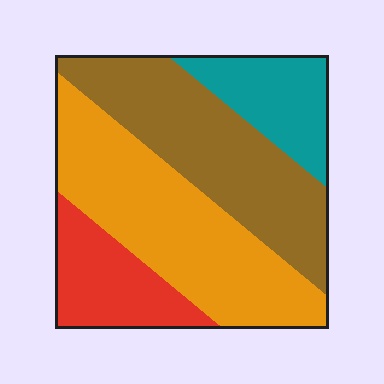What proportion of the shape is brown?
Brown takes up between a quarter and a half of the shape.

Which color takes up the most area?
Orange, at roughly 35%.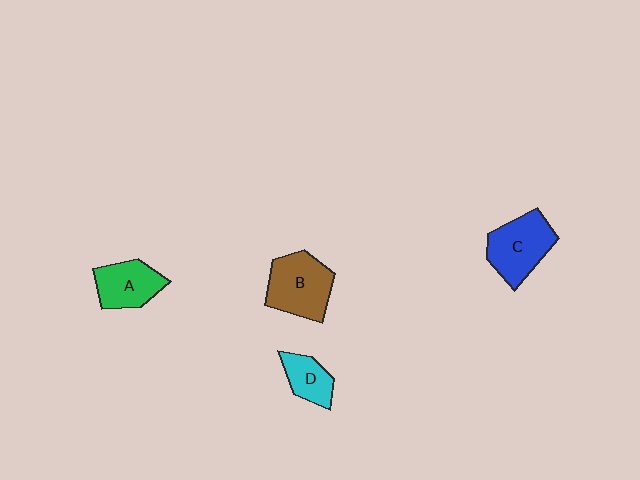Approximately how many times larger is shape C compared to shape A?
Approximately 1.3 times.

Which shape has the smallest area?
Shape D (cyan).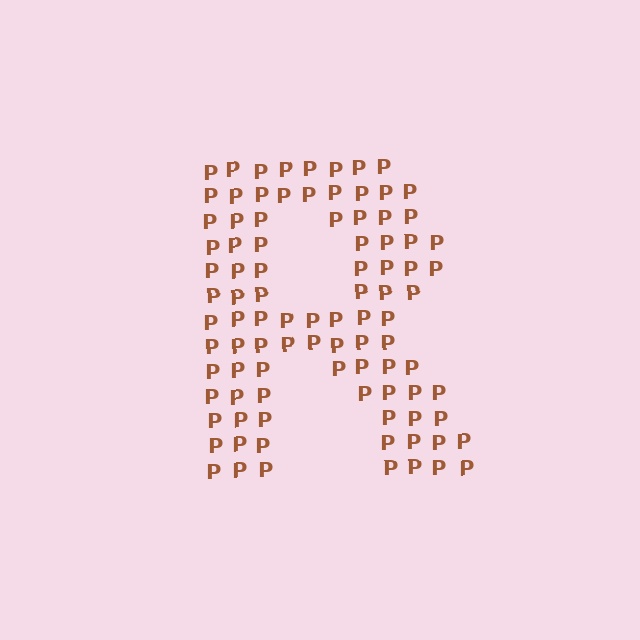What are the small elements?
The small elements are letter P's.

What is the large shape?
The large shape is the letter R.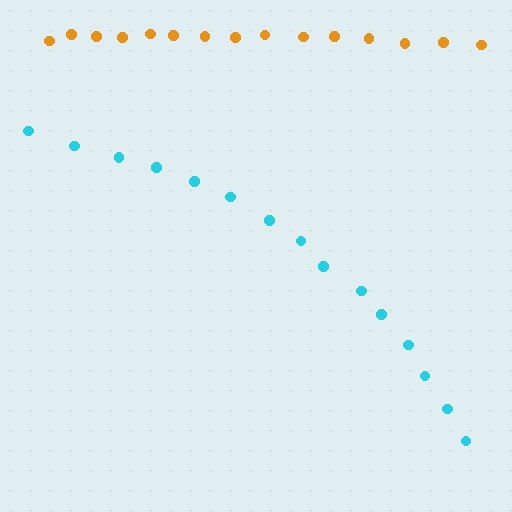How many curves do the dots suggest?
There are 2 distinct paths.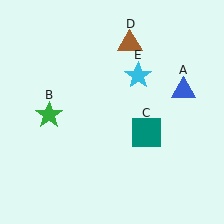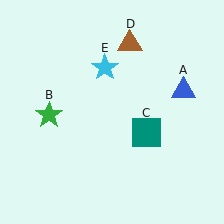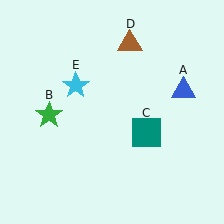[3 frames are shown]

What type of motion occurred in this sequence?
The cyan star (object E) rotated counterclockwise around the center of the scene.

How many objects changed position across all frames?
1 object changed position: cyan star (object E).